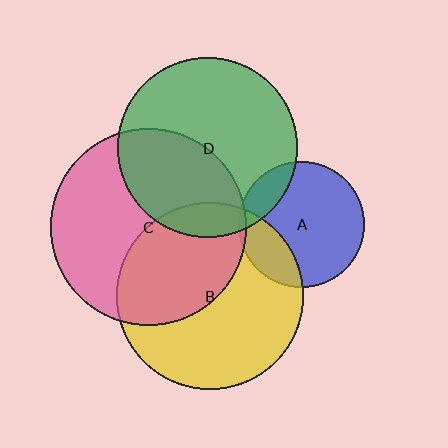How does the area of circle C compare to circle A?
Approximately 2.4 times.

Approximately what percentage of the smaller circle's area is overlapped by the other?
Approximately 15%.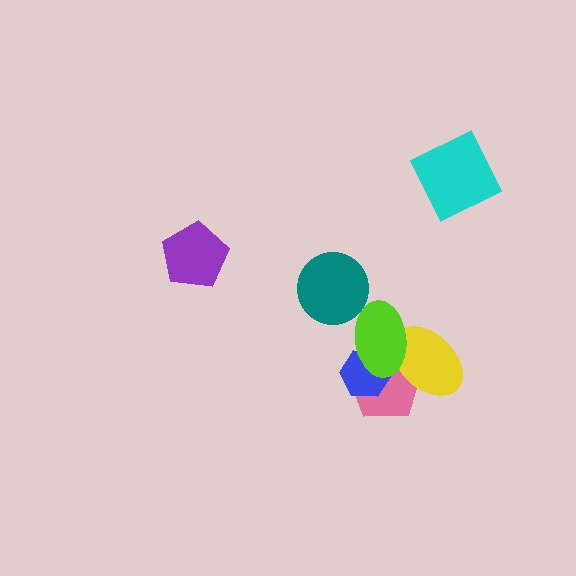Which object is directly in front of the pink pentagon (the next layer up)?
The blue hexagon is directly in front of the pink pentagon.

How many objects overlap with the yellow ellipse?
2 objects overlap with the yellow ellipse.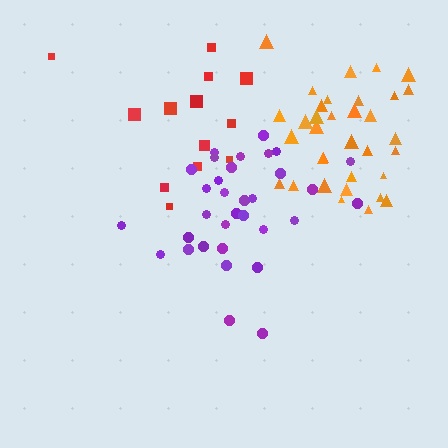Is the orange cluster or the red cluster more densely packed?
Orange.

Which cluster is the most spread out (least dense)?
Red.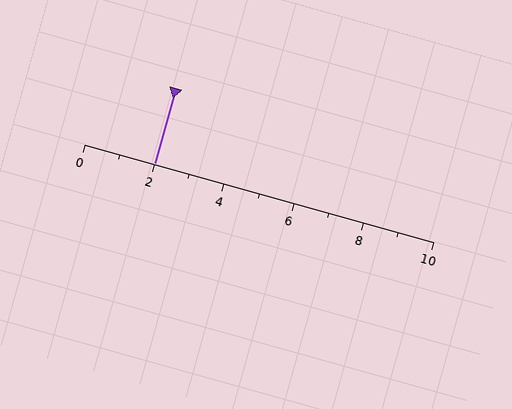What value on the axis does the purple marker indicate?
The marker indicates approximately 2.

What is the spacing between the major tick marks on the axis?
The major ticks are spaced 2 apart.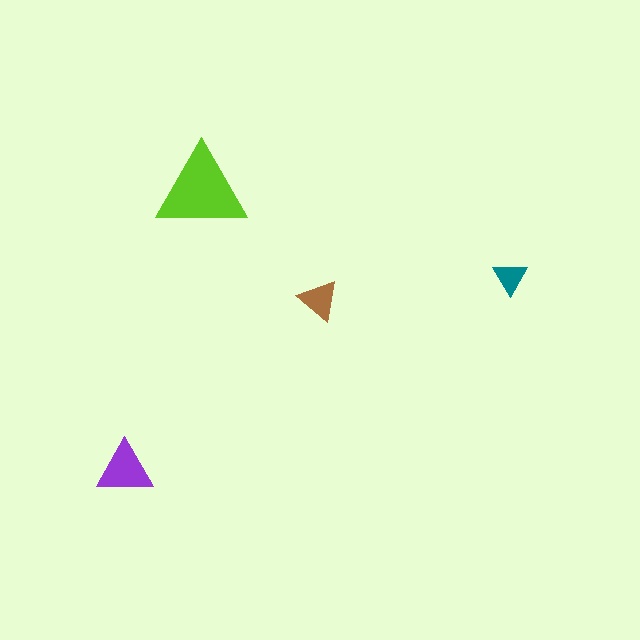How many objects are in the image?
There are 4 objects in the image.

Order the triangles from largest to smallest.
the lime one, the purple one, the brown one, the teal one.